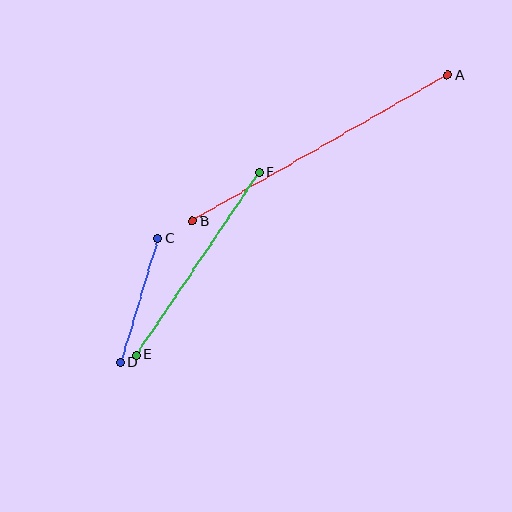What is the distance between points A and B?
The distance is approximately 294 pixels.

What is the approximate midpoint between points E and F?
The midpoint is at approximately (198, 264) pixels.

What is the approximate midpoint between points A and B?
The midpoint is at approximately (320, 148) pixels.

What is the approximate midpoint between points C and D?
The midpoint is at approximately (139, 301) pixels.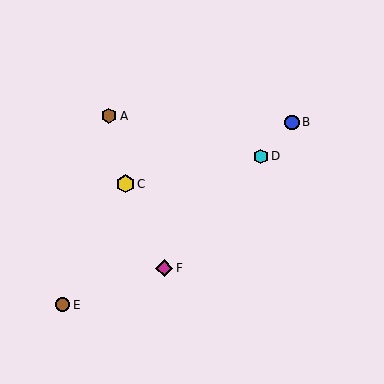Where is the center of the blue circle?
The center of the blue circle is at (292, 122).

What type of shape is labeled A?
Shape A is a brown hexagon.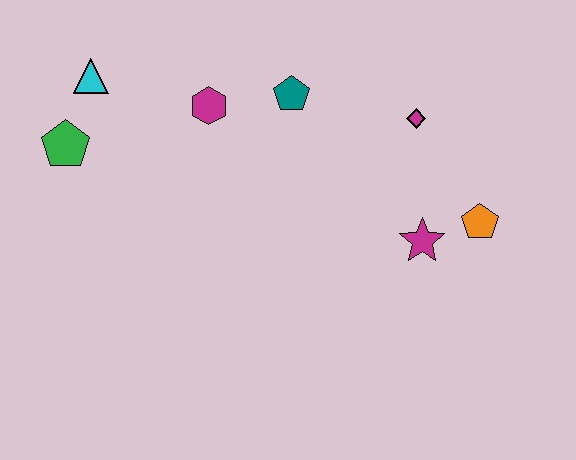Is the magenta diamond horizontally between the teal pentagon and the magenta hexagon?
No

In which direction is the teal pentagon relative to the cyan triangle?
The teal pentagon is to the right of the cyan triangle.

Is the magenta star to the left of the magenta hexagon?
No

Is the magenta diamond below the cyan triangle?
Yes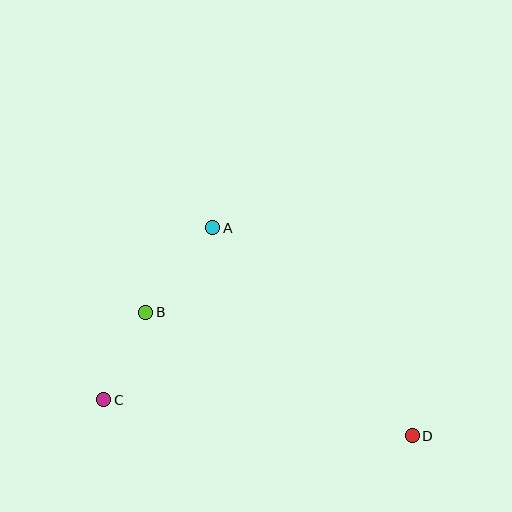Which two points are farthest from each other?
Points C and D are farthest from each other.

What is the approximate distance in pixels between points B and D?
The distance between B and D is approximately 294 pixels.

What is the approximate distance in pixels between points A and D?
The distance between A and D is approximately 288 pixels.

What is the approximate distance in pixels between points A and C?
The distance between A and C is approximately 203 pixels.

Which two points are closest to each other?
Points B and C are closest to each other.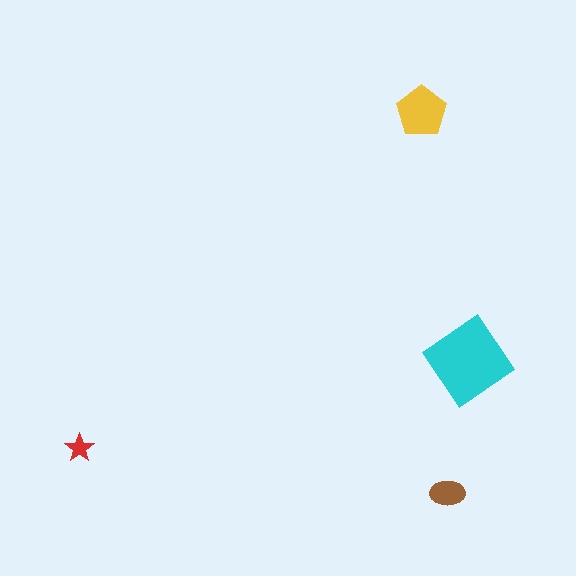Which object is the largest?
The cyan diamond.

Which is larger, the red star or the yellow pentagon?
The yellow pentagon.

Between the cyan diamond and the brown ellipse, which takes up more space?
The cyan diamond.